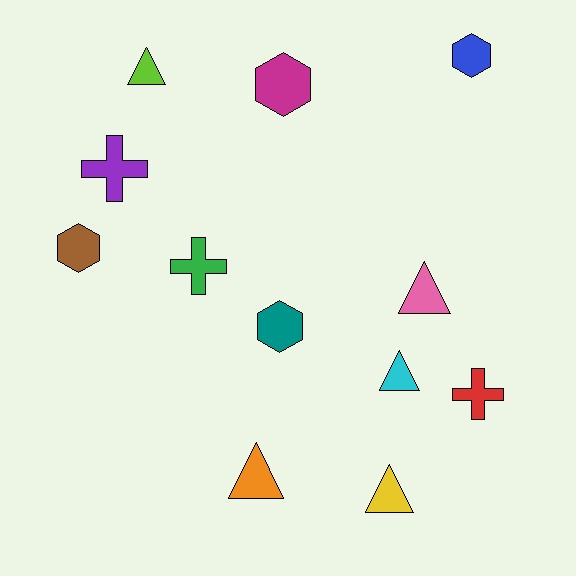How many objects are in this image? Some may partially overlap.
There are 12 objects.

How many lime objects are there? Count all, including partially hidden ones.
There is 1 lime object.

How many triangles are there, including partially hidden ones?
There are 5 triangles.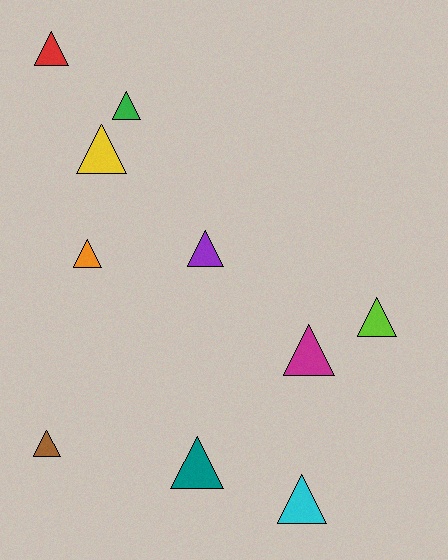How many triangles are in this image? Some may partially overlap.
There are 10 triangles.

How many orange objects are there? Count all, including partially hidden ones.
There is 1 orange object.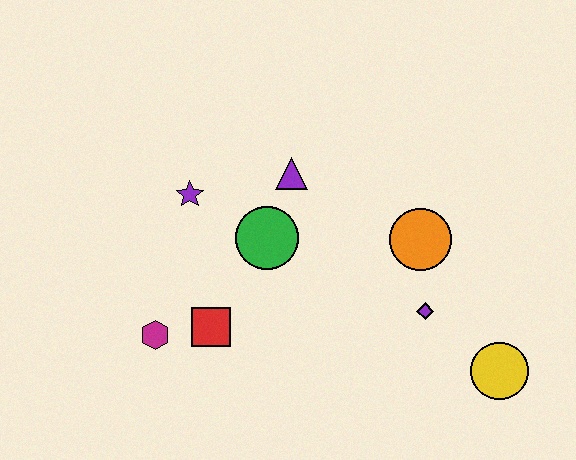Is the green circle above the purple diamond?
Yes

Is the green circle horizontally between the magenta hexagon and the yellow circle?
Yes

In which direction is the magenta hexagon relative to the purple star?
The magenta hexagon is below the purple star.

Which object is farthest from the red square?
The yellow circle is farthest from the red square.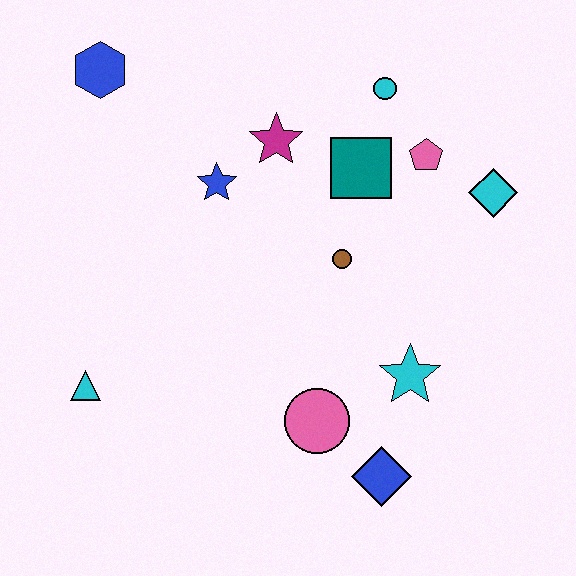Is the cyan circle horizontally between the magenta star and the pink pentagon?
Yes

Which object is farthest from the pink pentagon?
The cyan triangle is farthest from the pink pentagon.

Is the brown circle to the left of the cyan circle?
Yes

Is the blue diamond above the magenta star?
No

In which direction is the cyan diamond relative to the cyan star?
The cyan diamond is above the cyan star.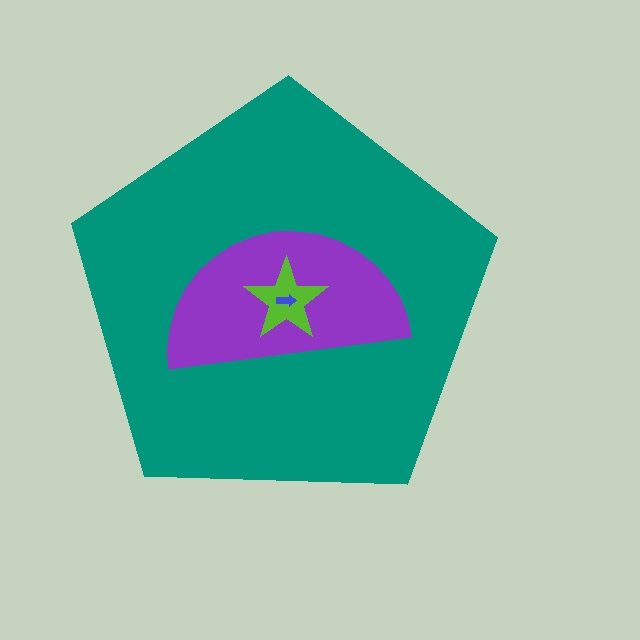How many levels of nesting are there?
4.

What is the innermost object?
The blue arrow.